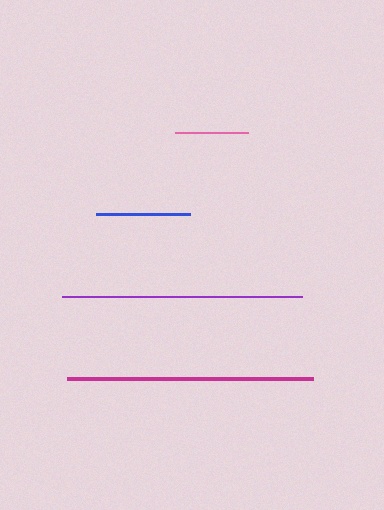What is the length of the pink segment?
The pink segment is approximately 73 pixels long.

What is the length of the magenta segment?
The magenta segment is approximately 246 pixels long.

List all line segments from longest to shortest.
From longest to shortest: magenta, purple, blue, pink.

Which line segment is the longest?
The magenta line is the longest at approximately 246 pixels.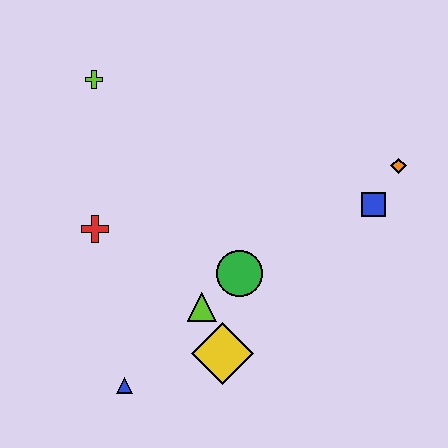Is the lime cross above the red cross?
Yes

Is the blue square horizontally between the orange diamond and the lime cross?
Yes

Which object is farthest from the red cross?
The orange diamond is farthest from the red cross.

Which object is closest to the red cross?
The lime triangle is closest to the red cross.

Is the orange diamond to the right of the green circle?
Yes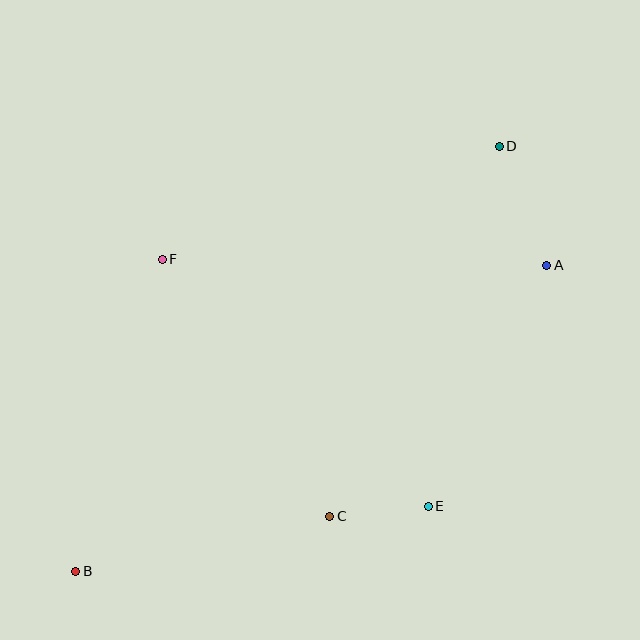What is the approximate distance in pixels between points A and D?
The distance between A and D is approximately 128 pixels.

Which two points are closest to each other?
Points C and E are closest to each other.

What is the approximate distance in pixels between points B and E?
The distance between B and E is approximately 358 pixels.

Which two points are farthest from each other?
Points B and D are farthest from each other.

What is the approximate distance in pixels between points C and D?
The distance between C and D is approximately 407 pixels.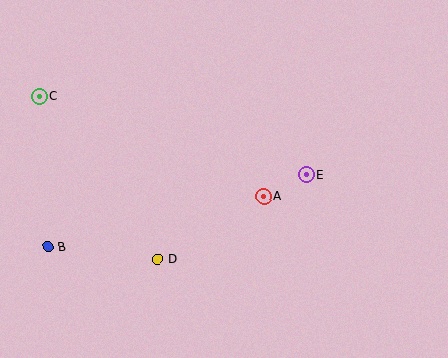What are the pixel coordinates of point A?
Point A is at (264, 196).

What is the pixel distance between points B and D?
The distance between B and D is 111 pixels.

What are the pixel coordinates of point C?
Point C is at (39, 96).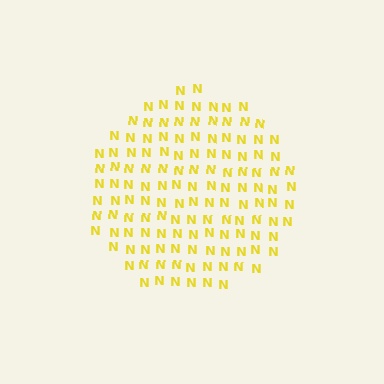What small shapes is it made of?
It is made of small letter N's.